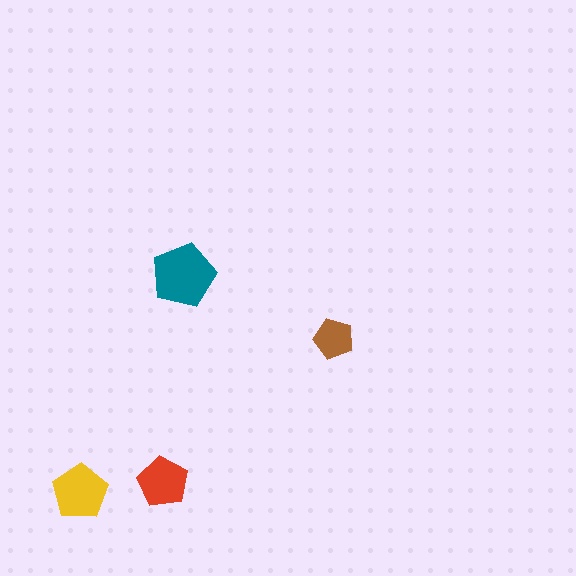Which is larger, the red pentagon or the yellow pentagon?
The yellow one.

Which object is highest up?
The teal pentagon is topmost.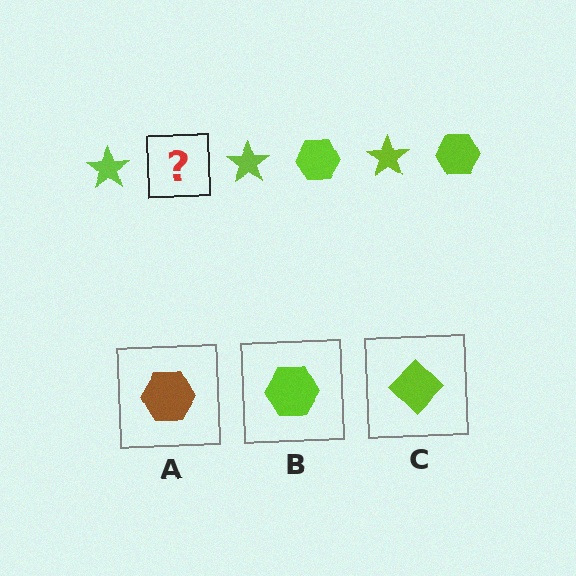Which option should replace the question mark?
Option B.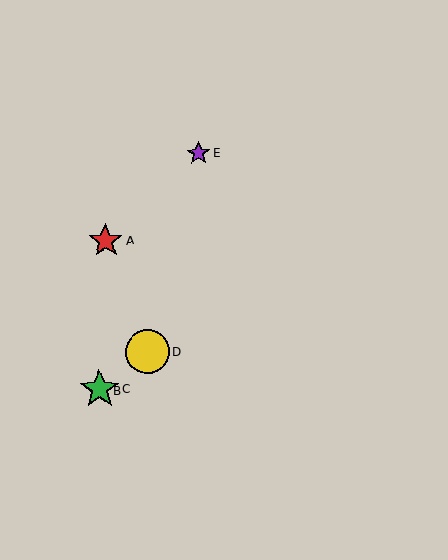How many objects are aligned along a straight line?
3 objects (B, C, D) are aligned along a straight line.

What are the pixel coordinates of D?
Object D is at (147, 352).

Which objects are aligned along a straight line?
Objects B, C, D are aligned along a straight line.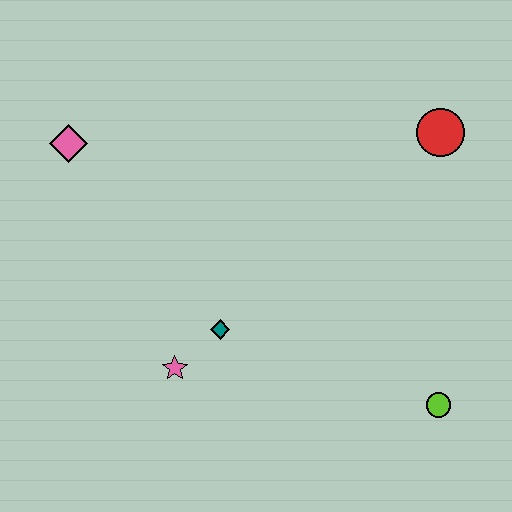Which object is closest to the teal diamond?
The pink star is closest to the teal diamond.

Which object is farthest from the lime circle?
The pink diamond is farthest from the lime circle.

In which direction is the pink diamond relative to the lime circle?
The pink diamond is to the left of the lime circle.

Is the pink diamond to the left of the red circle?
Yes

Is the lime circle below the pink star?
Yes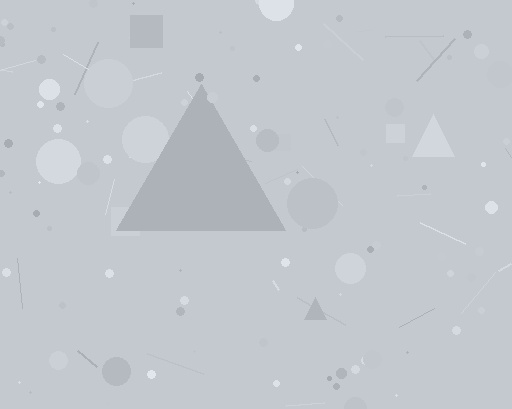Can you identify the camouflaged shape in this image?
The camouflaged shape is a triangle.